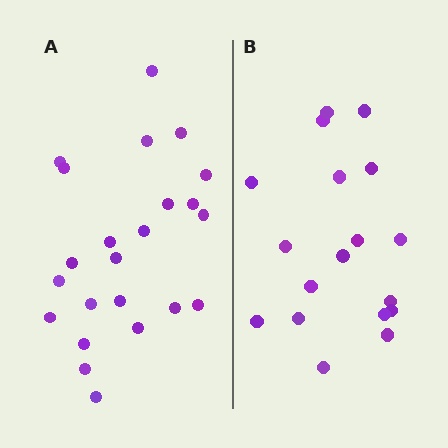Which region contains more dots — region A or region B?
Region A (the left region) has more dots.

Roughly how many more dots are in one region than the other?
Region A has about 5 more dots than region B.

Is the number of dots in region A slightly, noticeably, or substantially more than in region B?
Region A has noticeably more, but not dramatically so. The ratio is roughly 1.3 to 1.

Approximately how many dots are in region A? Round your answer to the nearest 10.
About 20 dots. (The exact count is 23, which rounds to 20.)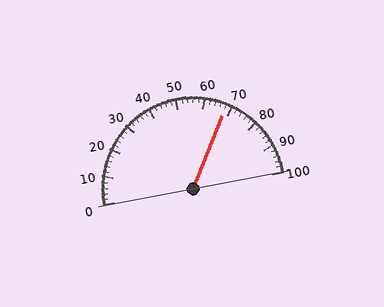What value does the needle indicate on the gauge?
The needle indicates approximately 68.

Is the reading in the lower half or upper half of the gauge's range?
The reading is in the upper half of the range (0 to 100).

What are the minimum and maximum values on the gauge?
The gauge ranges from 0 to 100.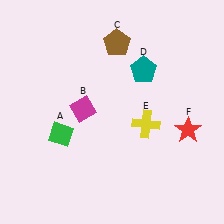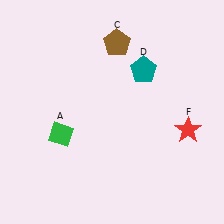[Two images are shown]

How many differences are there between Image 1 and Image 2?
There are 2 differences between the two images.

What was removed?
The magenta diamond (B), the yellow cross (E) were removed in Image 2.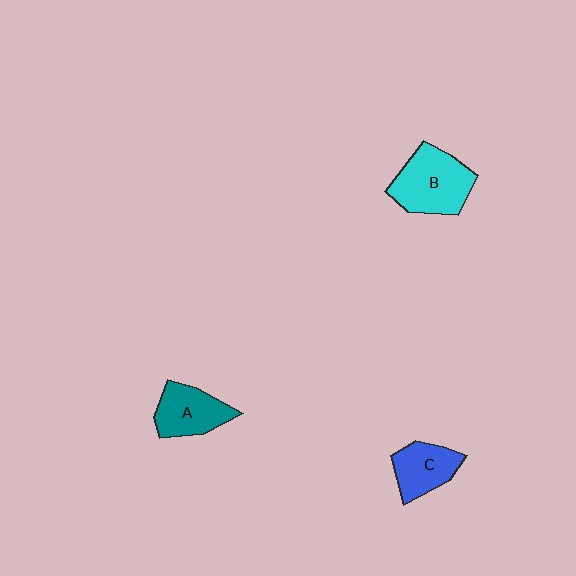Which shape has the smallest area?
Shape C (blue).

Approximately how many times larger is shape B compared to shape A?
Approximately 1.4 times.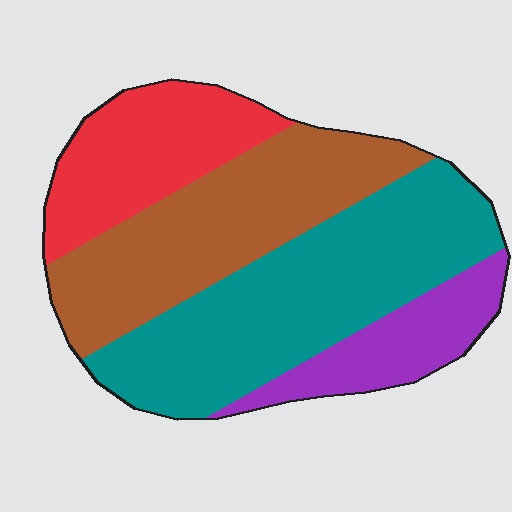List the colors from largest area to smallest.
From largest to smallest: teal, brown, red, purple.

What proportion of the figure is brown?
Brown takes up between a sixth and a third of the figure.